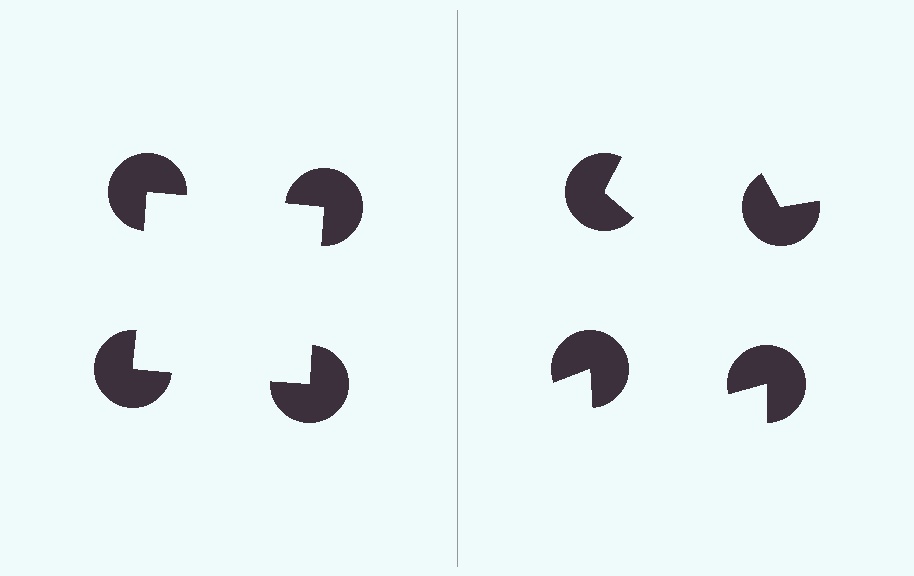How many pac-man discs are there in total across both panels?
8 — 4 on each side.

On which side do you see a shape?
An illusory square appears on the left side. On the right side the wedge cuts are rotated, so no coherent shape forms.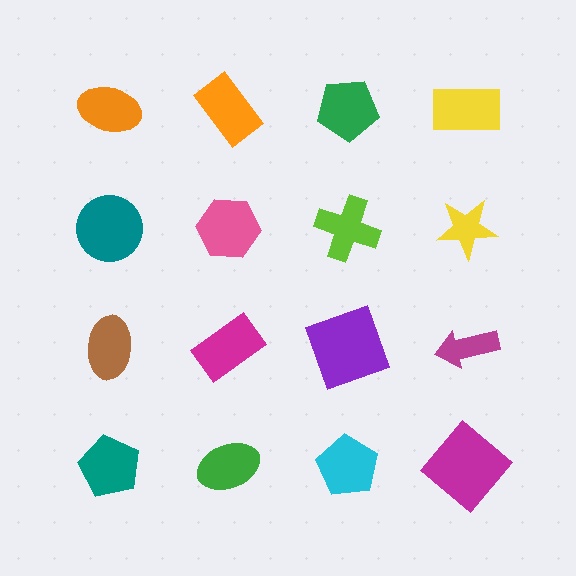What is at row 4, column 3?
A cyan pentagon.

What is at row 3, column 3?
A purple square.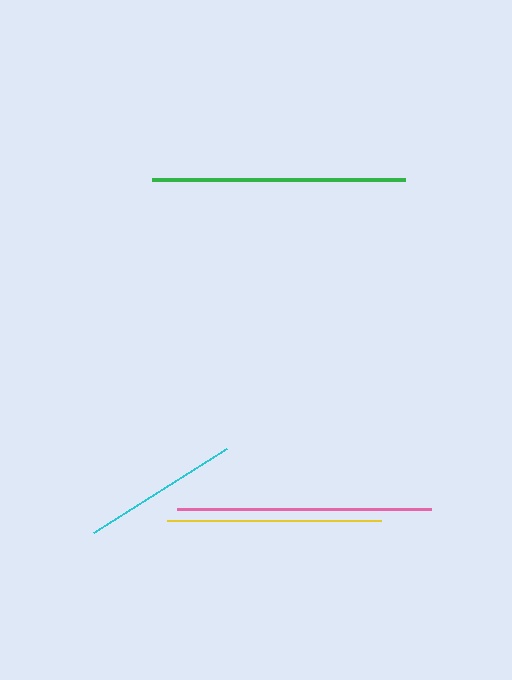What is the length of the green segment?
The green segment is approximately 253 pixels long.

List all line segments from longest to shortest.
From longest to shortest: pink, green, yellow, cyan.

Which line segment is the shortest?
The cyan line is the shortest at approximately 157 pixels.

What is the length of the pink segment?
The pink segment is approximately 254 pixels long.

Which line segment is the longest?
The pink line is the longest at approximately 254 pixels.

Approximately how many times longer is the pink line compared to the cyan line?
The pink line is approximately 1.6 times the length of the cyan line.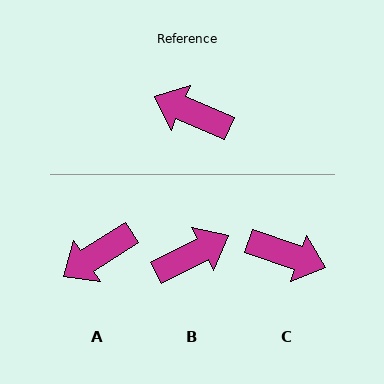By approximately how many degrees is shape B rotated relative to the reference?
Approximately 130 degrees clockwise.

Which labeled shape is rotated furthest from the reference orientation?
C, about 176 degrees away.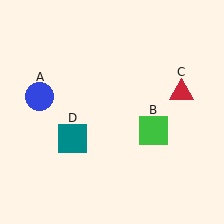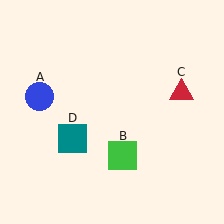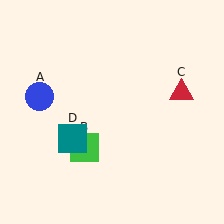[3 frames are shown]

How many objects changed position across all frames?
1 object changed position: green square (object B).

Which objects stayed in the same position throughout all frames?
Blue circle (object A) and red triangle (object C) and teal square (object D) remained stationary.